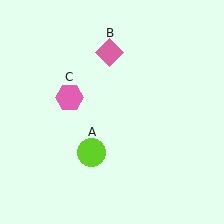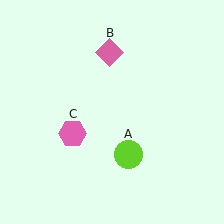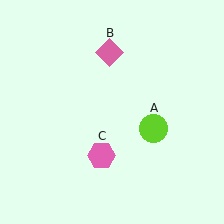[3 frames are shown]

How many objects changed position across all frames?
2 objects changed position: lime circle (object A), pink hexagon (object C).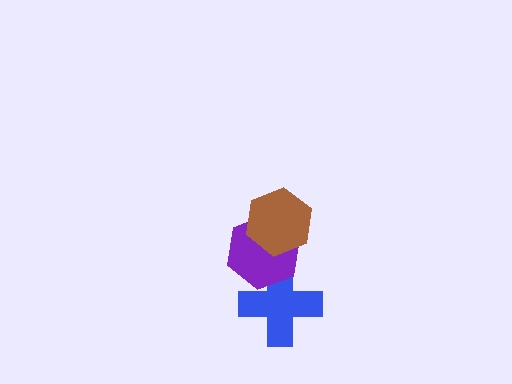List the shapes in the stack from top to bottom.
From top to bottom: the brown hexagon, the purple hexagon, the blue cross.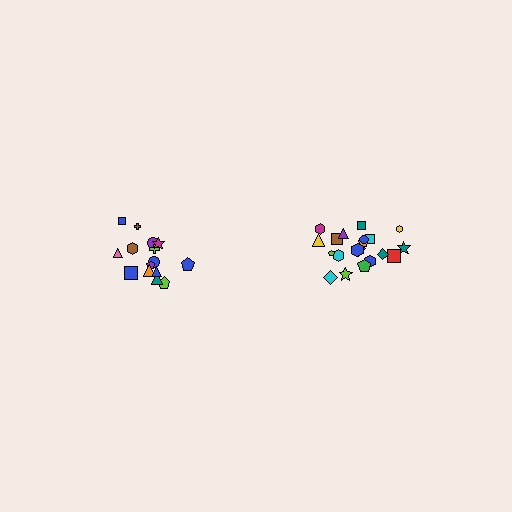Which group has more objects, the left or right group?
The right group.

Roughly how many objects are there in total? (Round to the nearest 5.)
Roughly 35 objects in total.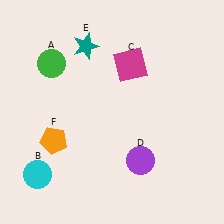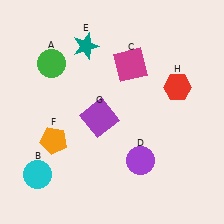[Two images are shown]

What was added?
A purple square (G), a red hexagon (H) were added in Image 2.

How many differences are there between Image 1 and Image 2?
There are 2 differences between the two images.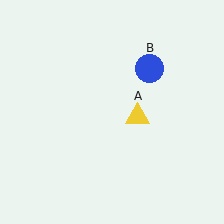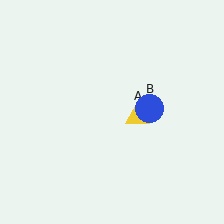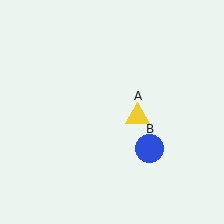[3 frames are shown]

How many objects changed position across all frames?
1 object changed position: blue circle (object B).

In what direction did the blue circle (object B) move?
The blue circle (object B) moved down.